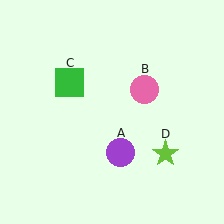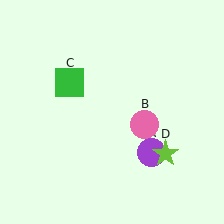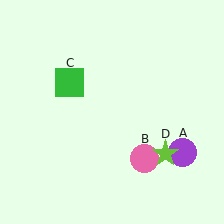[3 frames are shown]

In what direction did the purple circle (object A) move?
The purple circle (object A) moved right.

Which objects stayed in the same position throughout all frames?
Green square (object C) and lime star (object D) remained stationary.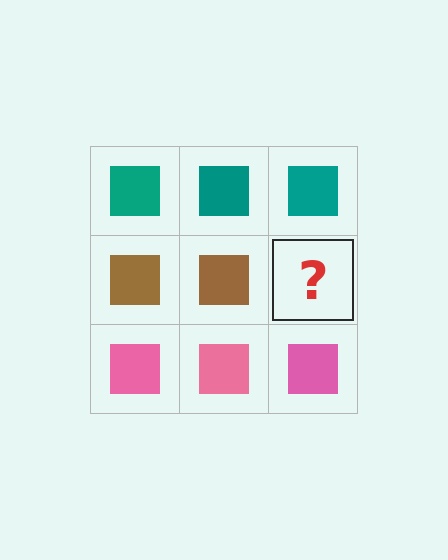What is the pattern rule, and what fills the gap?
The rule is that each row has a consistent color. The gap should be filled with a brown square.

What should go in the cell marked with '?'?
The missing cell should contain a brown square.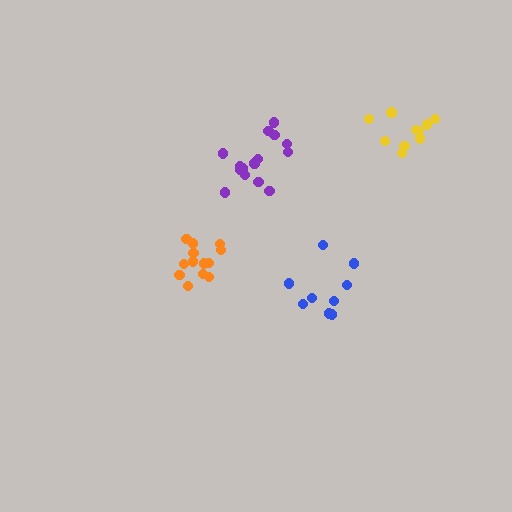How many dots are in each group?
Group 1: 9 dots, Group 2: 15 dots, Group 3: 10 dots, Group 4: 13 dots (47 total).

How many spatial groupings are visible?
There are 4 spatial groupings.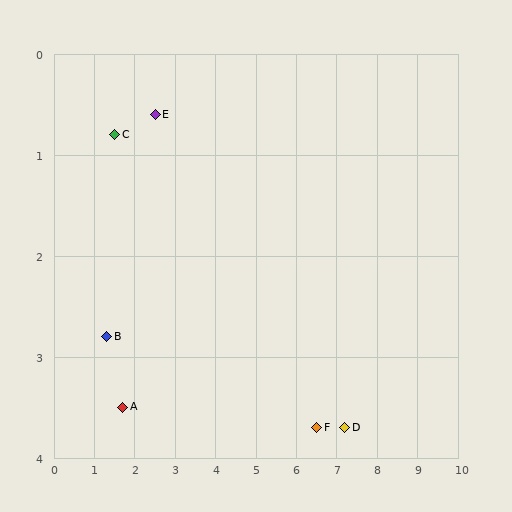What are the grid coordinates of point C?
Point C is at approximately (1.5, 0.8).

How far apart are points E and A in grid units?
Points E and A are about 3.0 grid units apart.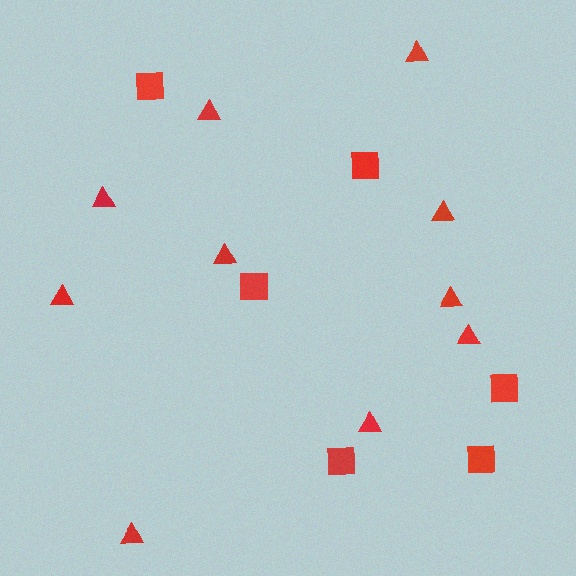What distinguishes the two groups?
There are 2 groups: one group of triangles (10) and one group of squares (6).